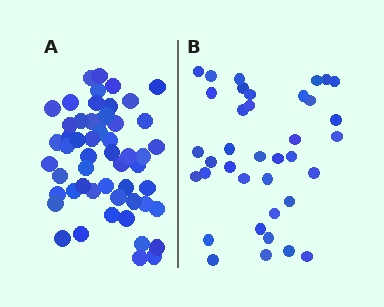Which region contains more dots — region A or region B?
Region A (the left region) has more dots.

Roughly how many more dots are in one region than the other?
Region A has approximately 15 more dots than region B.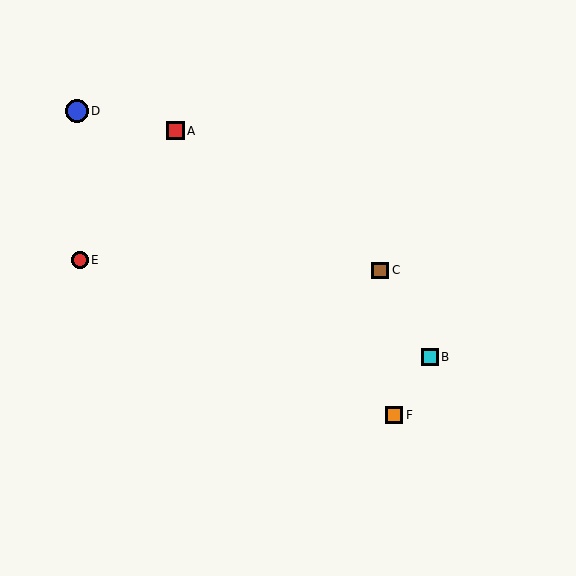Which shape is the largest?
The blue circle (labeled D) is the largest.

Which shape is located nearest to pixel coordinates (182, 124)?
The red square (labeled A) at (175, 131) is nearest to that location.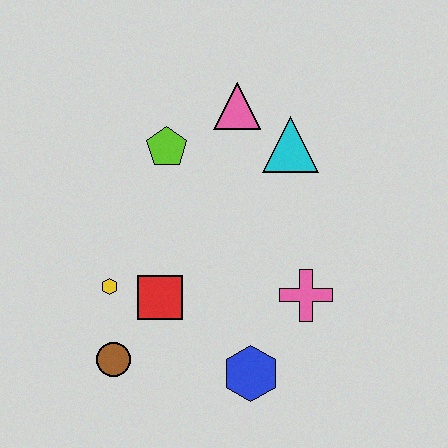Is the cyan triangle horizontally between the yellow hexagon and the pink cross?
Yes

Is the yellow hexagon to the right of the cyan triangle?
No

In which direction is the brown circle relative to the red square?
The brown circle is below the red square.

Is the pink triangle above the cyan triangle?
Yes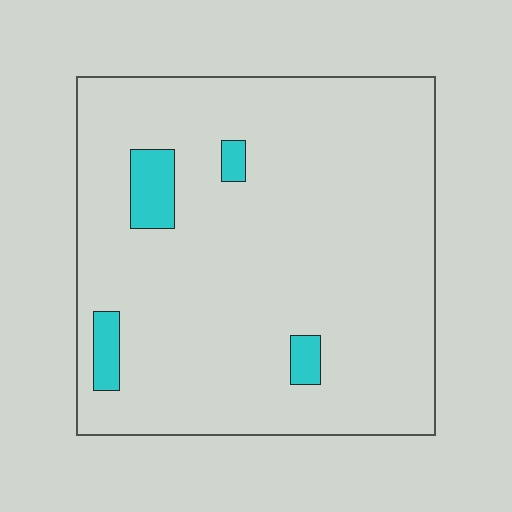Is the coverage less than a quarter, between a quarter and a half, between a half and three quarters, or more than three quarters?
Less than a quarter.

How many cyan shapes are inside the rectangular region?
4.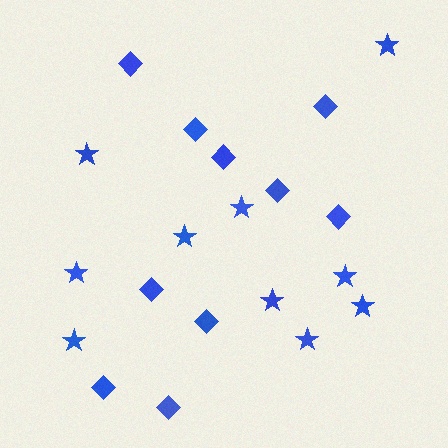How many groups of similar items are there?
There are 2 groups: one group of stars (10) and one group of diamonds (10).